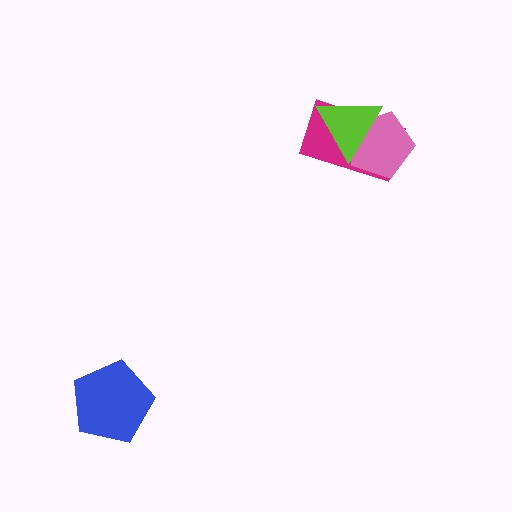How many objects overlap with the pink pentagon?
2 objects overlap with the pink pentagon.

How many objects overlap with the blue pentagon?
0 objects overlap with the blue pentagon.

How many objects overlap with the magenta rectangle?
2 objects overlap with the magenta rectangle.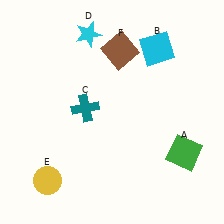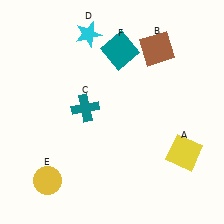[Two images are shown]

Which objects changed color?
A changed from green to yellow. B changed from cyan to brown. F changed from brown to teal.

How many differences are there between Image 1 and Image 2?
There are 3 differences between the two images.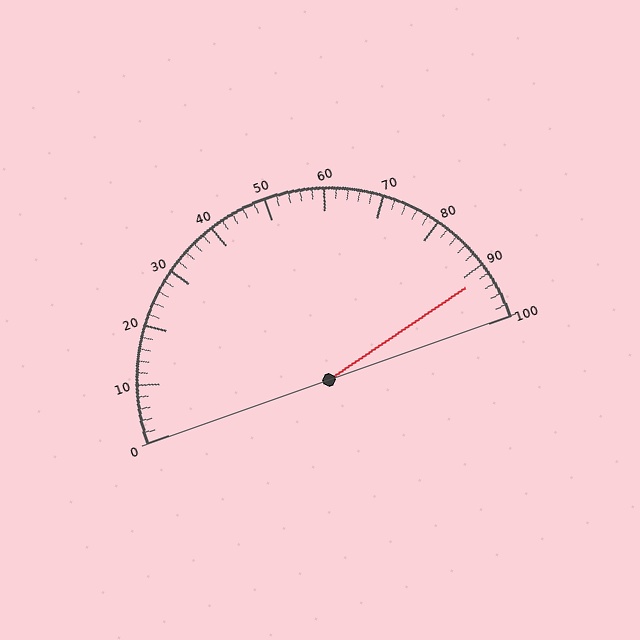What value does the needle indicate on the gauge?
The needle indicates approximately 92.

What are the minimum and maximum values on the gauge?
The gauge ranges from 0 to 100.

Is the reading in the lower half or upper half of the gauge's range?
The reading is in the upper half of the range (0 to 100).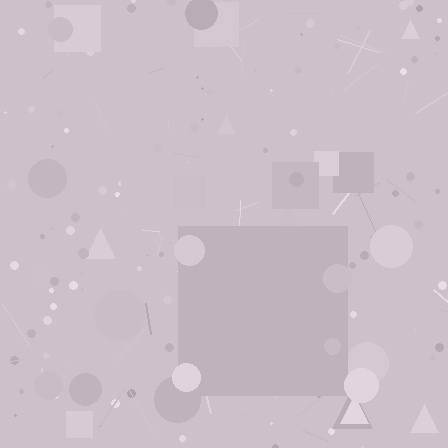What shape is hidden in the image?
A square is hidden in the image.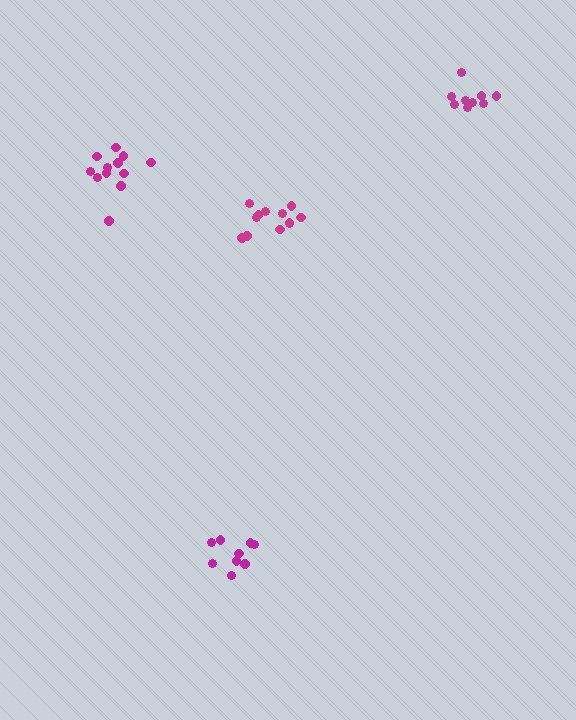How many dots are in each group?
Group 1: 12 dots, Group 2: 9 dots, Group 3: 12 dots, Group 4: 9 dots (42 total).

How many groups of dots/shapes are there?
There are 4 groups.